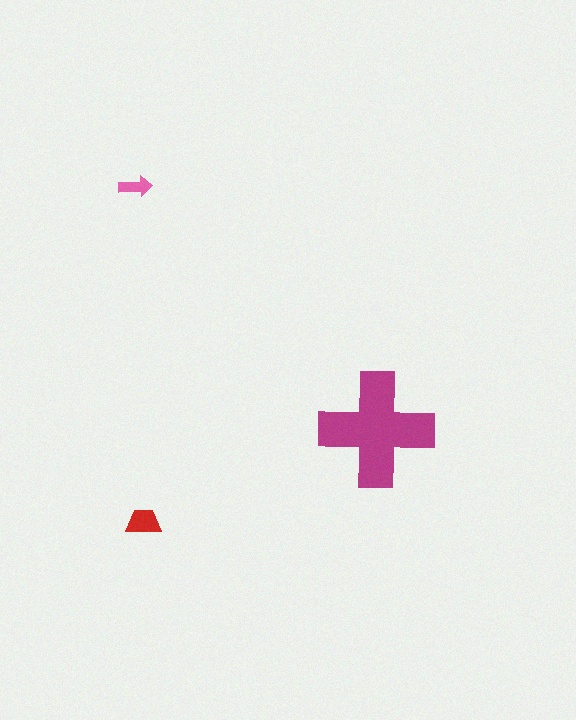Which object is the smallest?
The pink arrow.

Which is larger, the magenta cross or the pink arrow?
The magenta cross.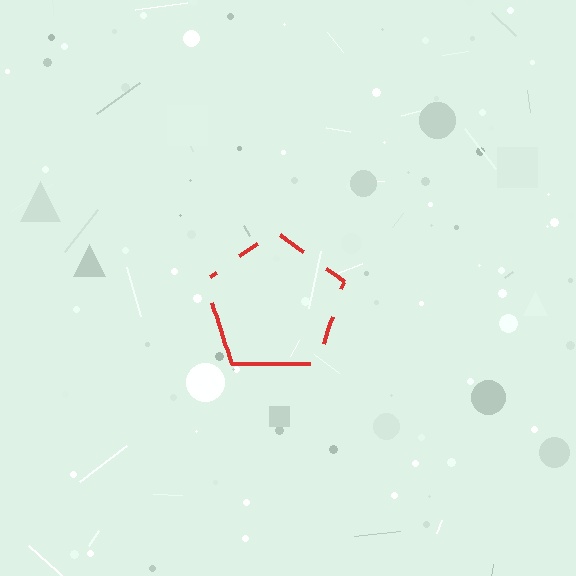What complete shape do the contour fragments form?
The contour fragments form a pentagon.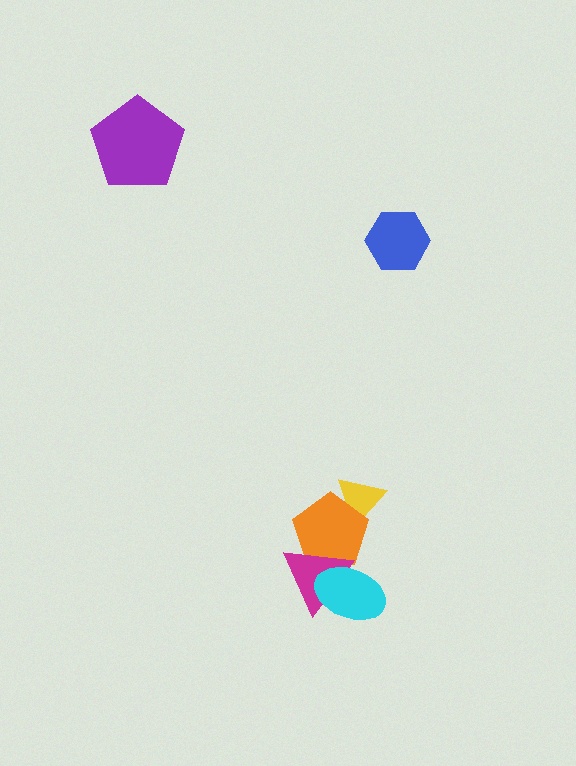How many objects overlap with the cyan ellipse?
2 objects overlap with the cyan ellipse.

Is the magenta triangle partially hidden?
Yes, it is partially covered by another shape.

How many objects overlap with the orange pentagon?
3 objects overlap with the orange pentagon.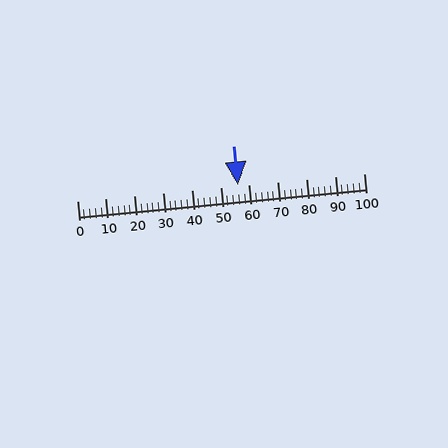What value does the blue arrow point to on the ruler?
The blue arrow points to approximately 56.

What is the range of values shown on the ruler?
The ruler shows values from 0 to 100.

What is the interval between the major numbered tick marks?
The major tick marks are spaced 10 units apart.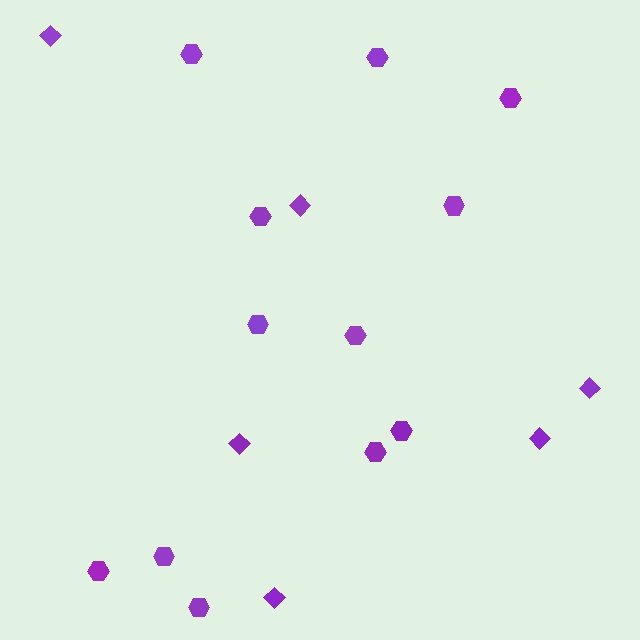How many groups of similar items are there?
There are 2 groups: one group of hexagons (12) and one group of diamonds (6).